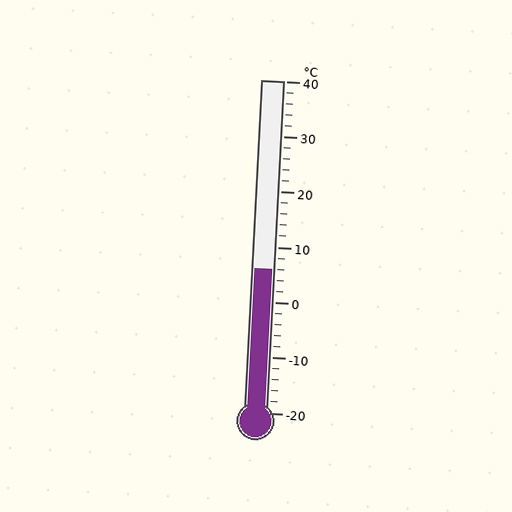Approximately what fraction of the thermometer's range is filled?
The thermometer is filled to approximately 45% of its range.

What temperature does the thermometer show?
The thermometer shows approximately 6°C.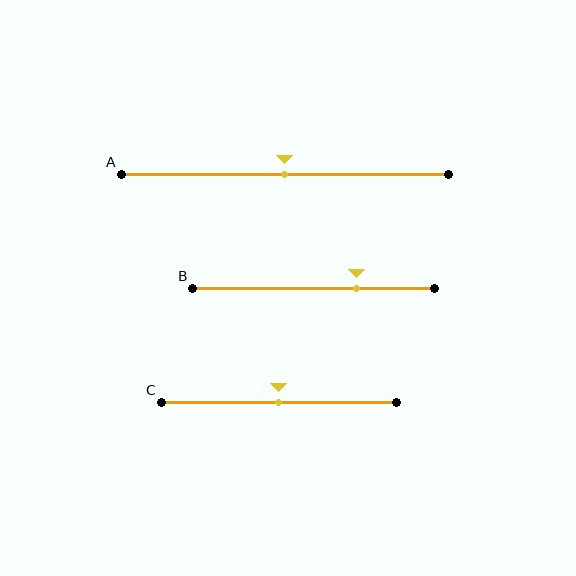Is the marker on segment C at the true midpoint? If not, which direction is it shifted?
Yes, the marker on segment C is at the true midpoint.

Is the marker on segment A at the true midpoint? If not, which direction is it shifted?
Yes, the marker on segment A is at the true midpoint.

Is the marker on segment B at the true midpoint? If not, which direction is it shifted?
No, the marker on segment B is shifted to the right by about 18% of the segment length.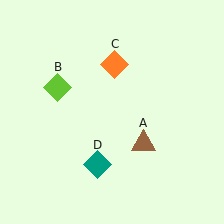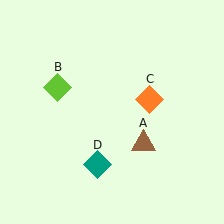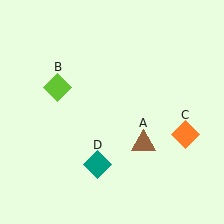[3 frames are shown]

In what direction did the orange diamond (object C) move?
The orange diamond (object C) moved down and to the right.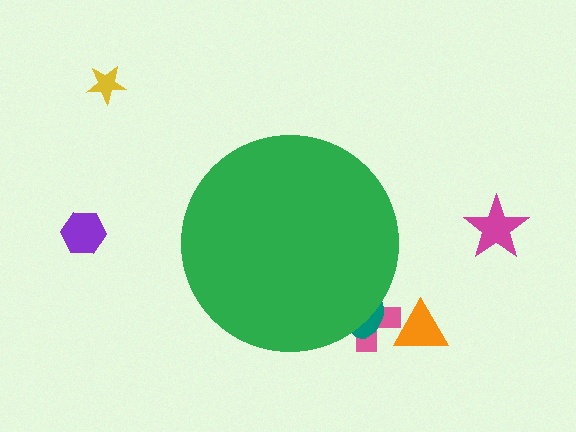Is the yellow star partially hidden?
No, the yellow star is fully visible.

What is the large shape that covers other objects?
A green circle.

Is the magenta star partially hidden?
No, the magenta star is fully visible.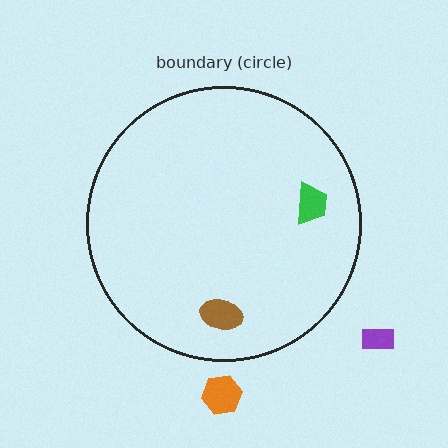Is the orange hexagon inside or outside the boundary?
Outside.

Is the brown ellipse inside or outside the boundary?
Inside.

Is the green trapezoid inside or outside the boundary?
Inside.